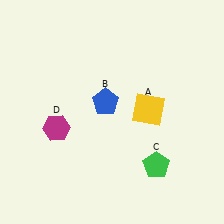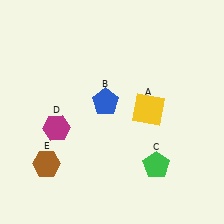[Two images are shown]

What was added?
A brown hexagon (E) was added in Image 2.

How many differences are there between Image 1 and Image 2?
There is 1 difference between the two images.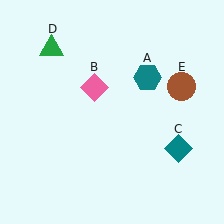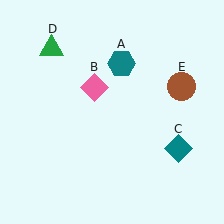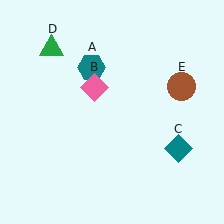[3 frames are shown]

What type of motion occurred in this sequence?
The teal hexagon (object A) rotated counterclockwise around the center of the scene.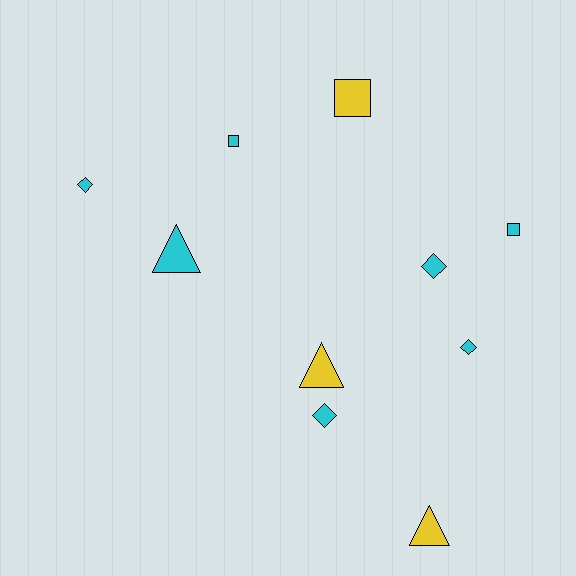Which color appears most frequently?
Cyan, with 7 objects.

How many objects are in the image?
There are 10 objects.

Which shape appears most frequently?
Diamond, with 4 objects.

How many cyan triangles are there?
There is 1 cyan triangle.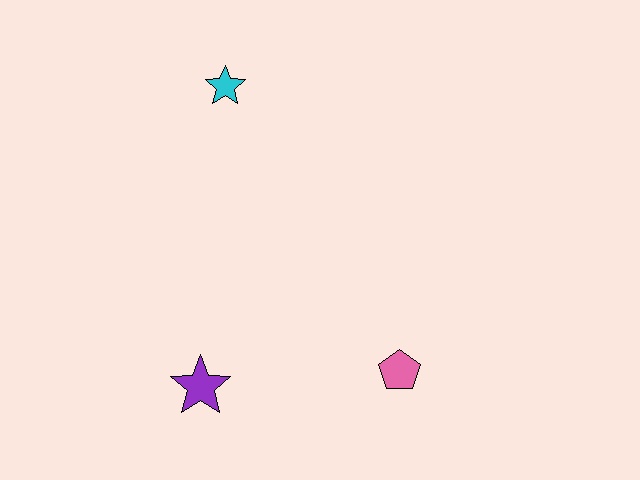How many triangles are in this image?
There are no triangles.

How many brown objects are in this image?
There are no brown objects.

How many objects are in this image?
There are 3 objects.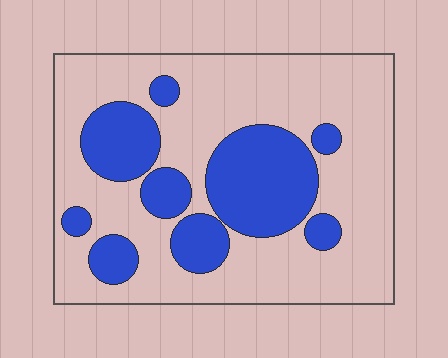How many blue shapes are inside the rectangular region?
9.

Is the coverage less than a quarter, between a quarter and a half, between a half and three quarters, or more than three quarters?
Between a quarter and a half.